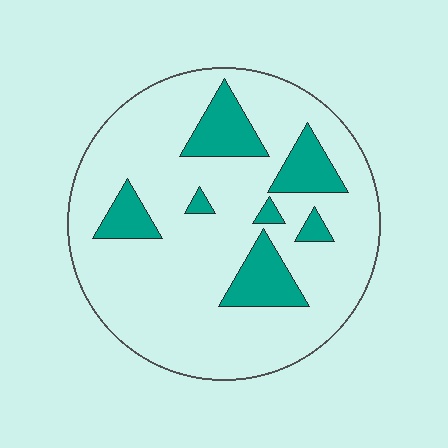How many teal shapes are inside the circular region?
7.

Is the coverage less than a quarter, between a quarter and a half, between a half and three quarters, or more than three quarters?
Less than a quarter.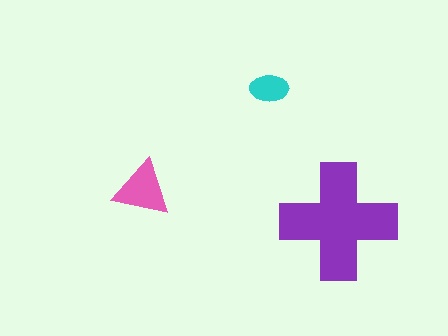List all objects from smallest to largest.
The cyan ellipse, the pink triangle, the purple cross.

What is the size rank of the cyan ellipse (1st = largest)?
3rd.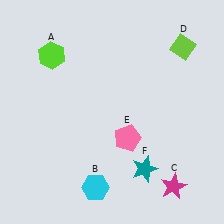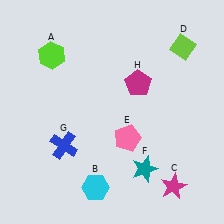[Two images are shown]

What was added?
A blue cross (G), a magenta pentagon (H) were added in Image 2.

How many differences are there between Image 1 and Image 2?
There are 2 differences between the two images.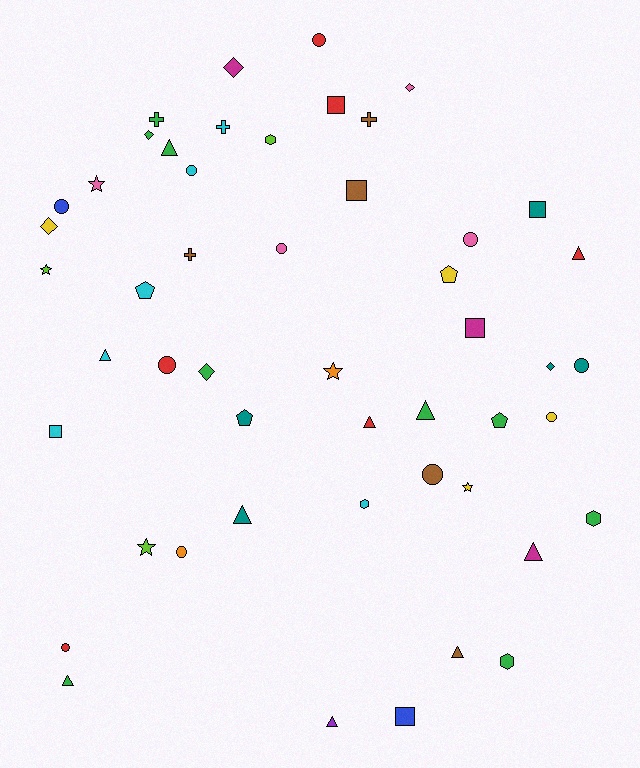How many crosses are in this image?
There are 4 crosses.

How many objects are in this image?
There are 50 objects.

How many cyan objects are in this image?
There are 6 cyan objects.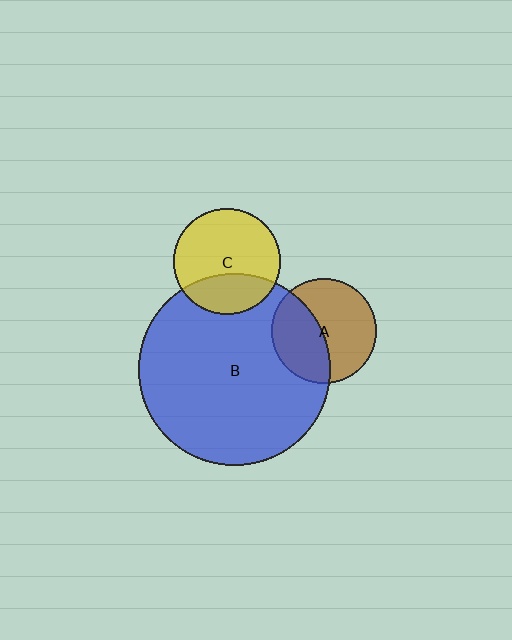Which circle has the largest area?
Circle B (blue).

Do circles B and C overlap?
Yes.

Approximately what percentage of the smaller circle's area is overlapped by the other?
Approximately 30%.